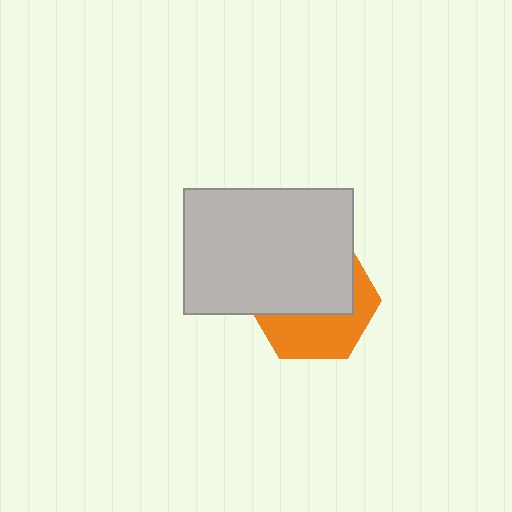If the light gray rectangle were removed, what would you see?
You would see the complete orange hexagon.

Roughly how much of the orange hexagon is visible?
A small part of it is visible (roughly 43%).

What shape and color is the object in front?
The object in front is a light gray rectangle.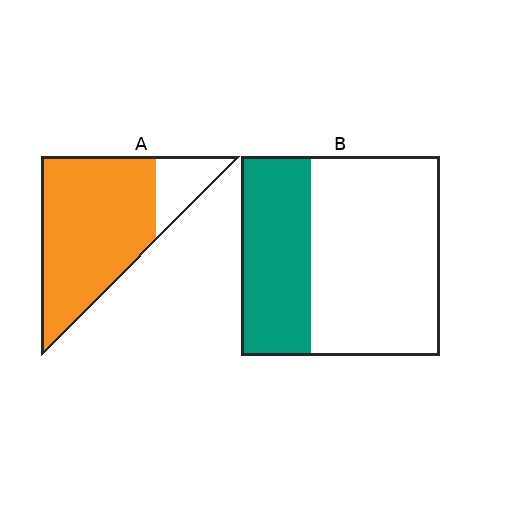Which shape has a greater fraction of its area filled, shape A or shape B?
Shape A.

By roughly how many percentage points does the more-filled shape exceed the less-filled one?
By roughly 45 percentage points (A over B).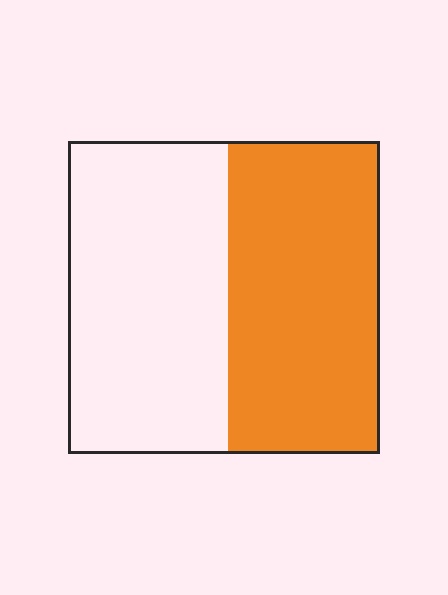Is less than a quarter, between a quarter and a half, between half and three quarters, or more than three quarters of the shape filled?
Between a quarter and a half.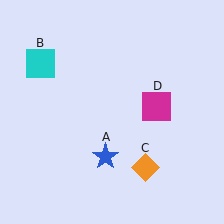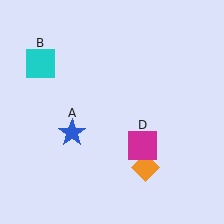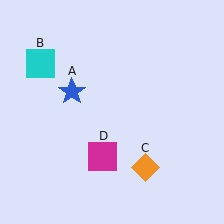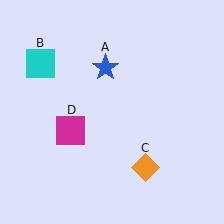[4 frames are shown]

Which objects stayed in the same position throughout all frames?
Cyan square (object B) and orange diamond (object C) remained stationary.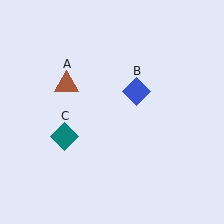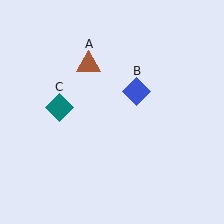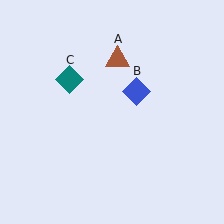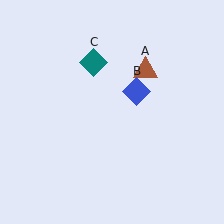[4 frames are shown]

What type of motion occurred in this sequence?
The brown triangle (object A), teal diamond (object C) rotated clockwise around the center of the scene.